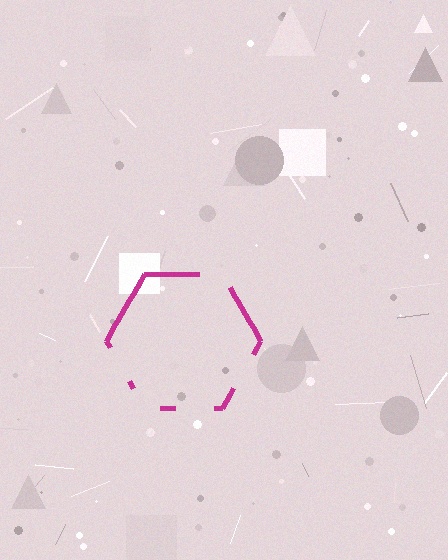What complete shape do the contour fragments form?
The contour fragments form a hexagon.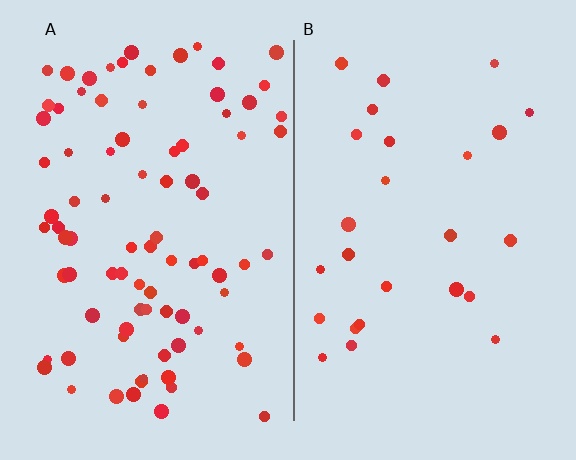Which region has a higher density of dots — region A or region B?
A (the left).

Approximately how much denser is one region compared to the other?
Approximately 3.2× — region A over region B.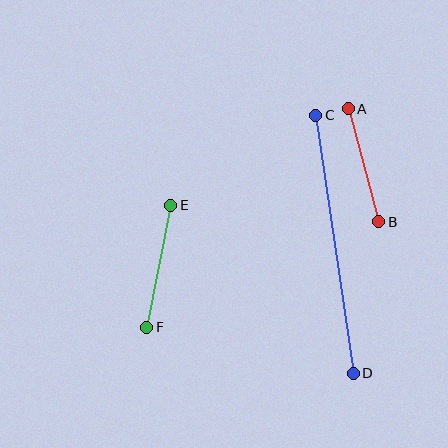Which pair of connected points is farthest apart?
Points C and D are farthest apart.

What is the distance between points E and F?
The distance is approximately 124 pixels.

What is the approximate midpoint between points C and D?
The midpoint is at approximately (334, 244) pixels.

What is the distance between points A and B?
The distance is approximately 117 pixels.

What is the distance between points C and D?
The distance is approximately 261 pixels.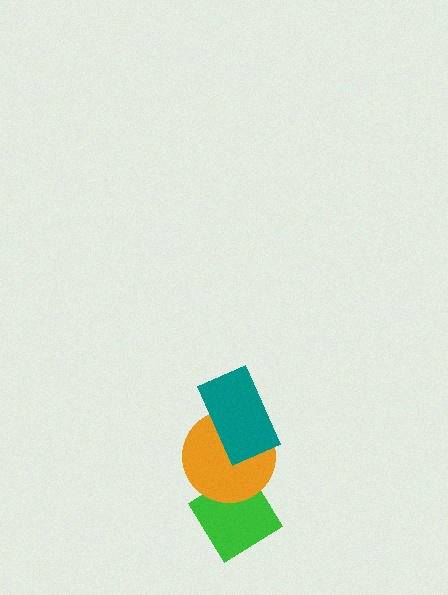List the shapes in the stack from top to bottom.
From top to bottom: the teal rectangle, the orange circle, the green diamond.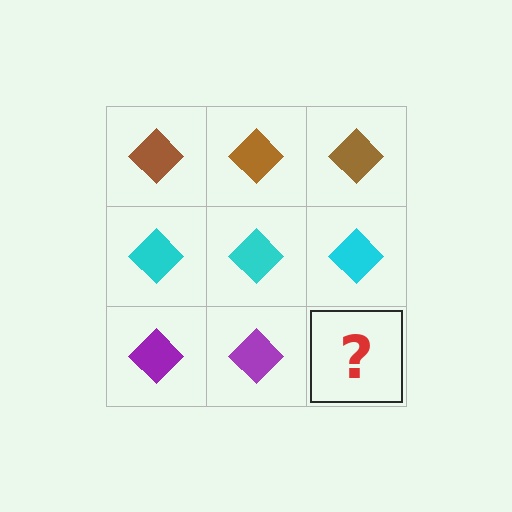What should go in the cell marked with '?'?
The missing cell should contain a purple diamond.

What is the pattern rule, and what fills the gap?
The rule is that each row has a consistent color. The gap should be filled with a purple diamond.